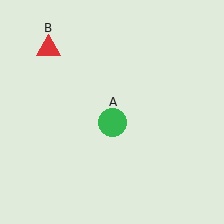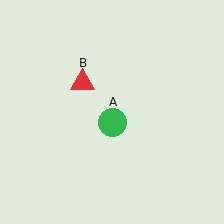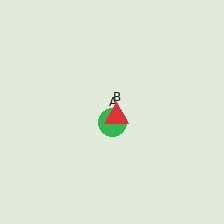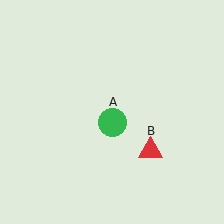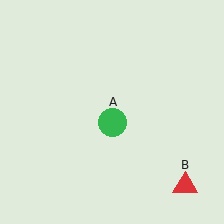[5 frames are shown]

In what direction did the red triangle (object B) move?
The red triangle (object B) moved down and to the right.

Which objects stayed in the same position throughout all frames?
Green circle (object A) remained stationary.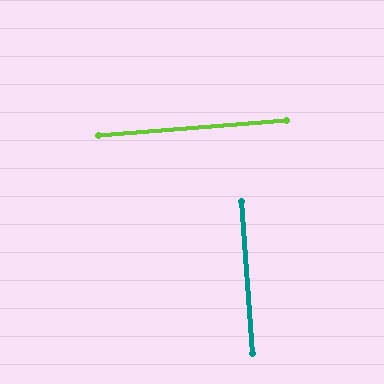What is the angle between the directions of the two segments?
Approximately 90 degrees.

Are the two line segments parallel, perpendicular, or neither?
Perpendicular — they meet at approximately 90°.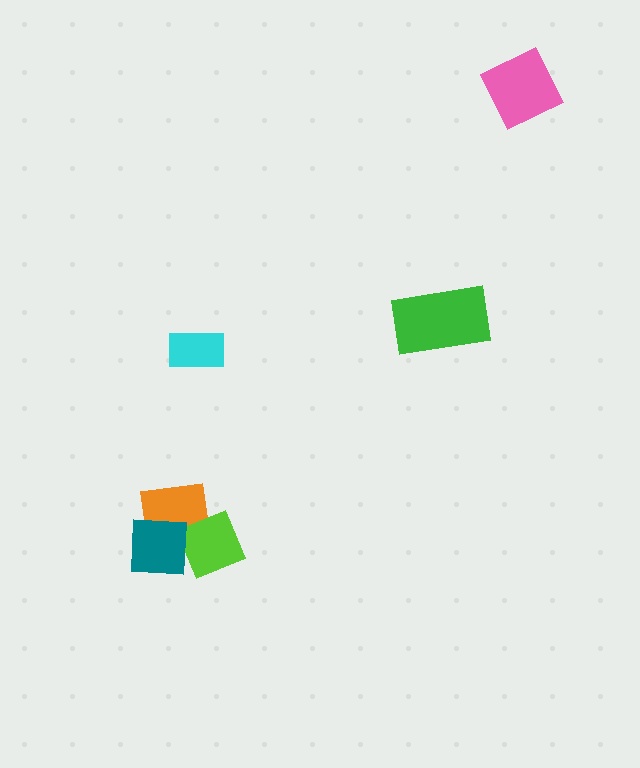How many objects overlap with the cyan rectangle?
0 objects overlap with the cyan rectangle.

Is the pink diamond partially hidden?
No, no other shape covers it.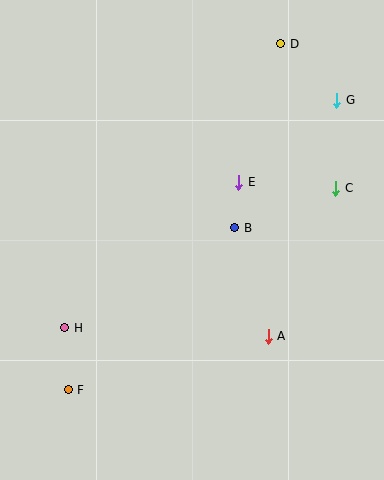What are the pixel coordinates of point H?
Point H is at (65, 328).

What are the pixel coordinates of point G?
Point G is at (337, 100).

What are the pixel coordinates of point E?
Point E is at (239, 182).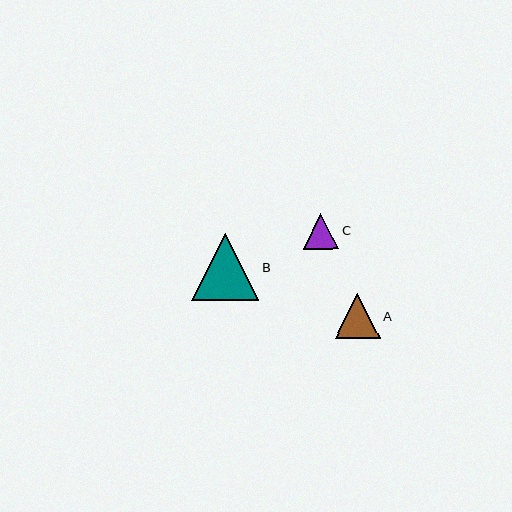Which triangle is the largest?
Triangle B is the largest with a size of approximately 67 pixels.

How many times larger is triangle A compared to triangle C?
Triangle A is approximately 1.3 times the size of triangle C.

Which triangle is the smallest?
Triangle C is the smallest with a size of approximately 36 pixels.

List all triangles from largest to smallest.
From largest to smallest: B, A, C.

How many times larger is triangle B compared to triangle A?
Triangle B is approximately 1.5 times the size of triangle A.